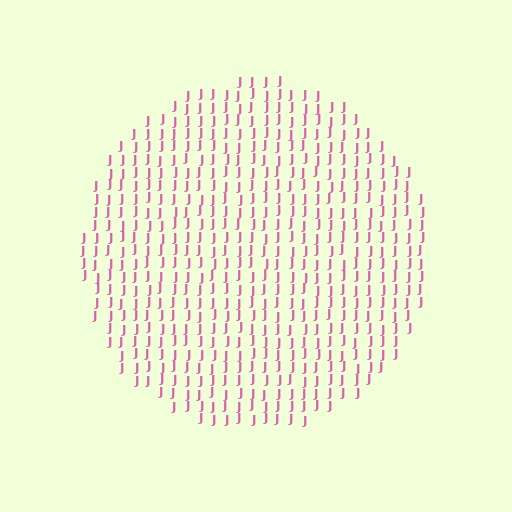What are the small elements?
The small elements are letter J's.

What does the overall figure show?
The overall figure shows a circle.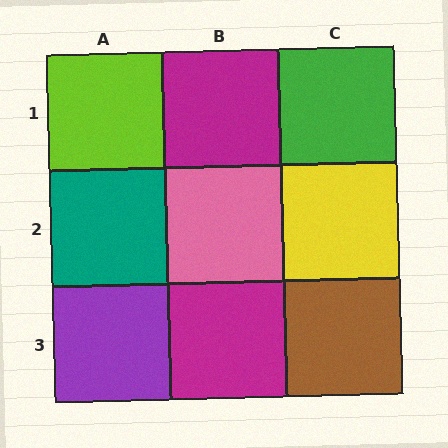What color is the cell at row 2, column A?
Teal.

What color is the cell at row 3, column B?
Magenta.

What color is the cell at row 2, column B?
Pink.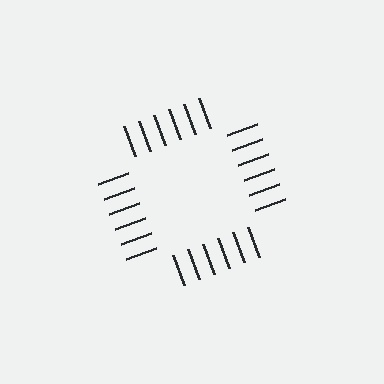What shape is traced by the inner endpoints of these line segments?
An illusory square — the line segments terminate on its edges but no continuous stroke is drawn.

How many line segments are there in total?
24 — 6 along each of the 4 edges.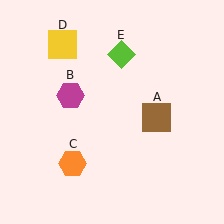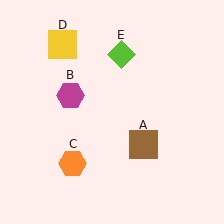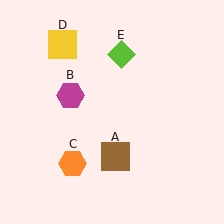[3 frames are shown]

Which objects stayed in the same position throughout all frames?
Magenta hexagon (object B) and orange hexagon (object C) and yellow square (object D) and lime diamond (object E) remained stationary.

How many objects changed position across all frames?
1 object changed position: brown square (object A).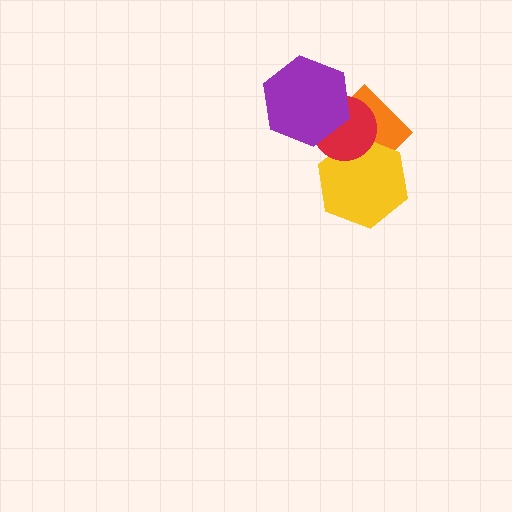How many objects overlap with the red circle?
3 objects overlap with the red circle.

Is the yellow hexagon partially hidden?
Yes, it is partially covered by another shape.